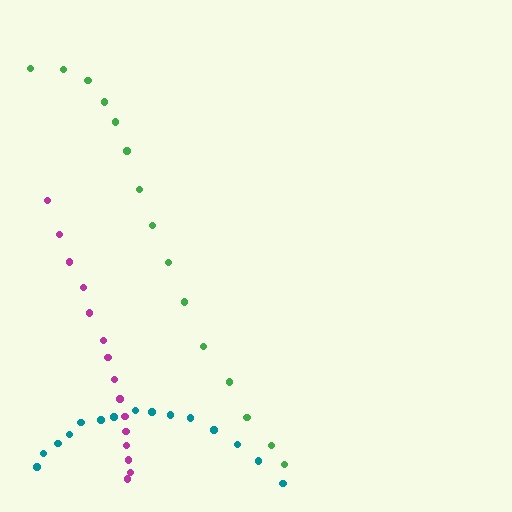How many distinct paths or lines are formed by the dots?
There are 3 distinct paths.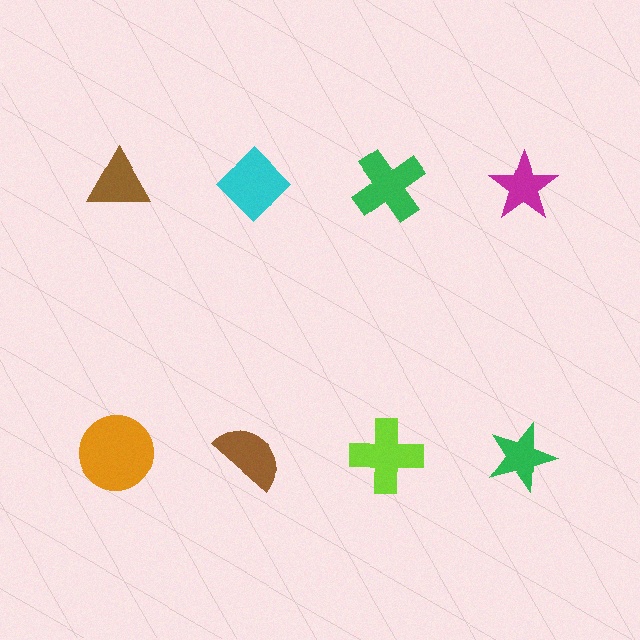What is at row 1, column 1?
A brown triangle.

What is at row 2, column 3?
A lime cross.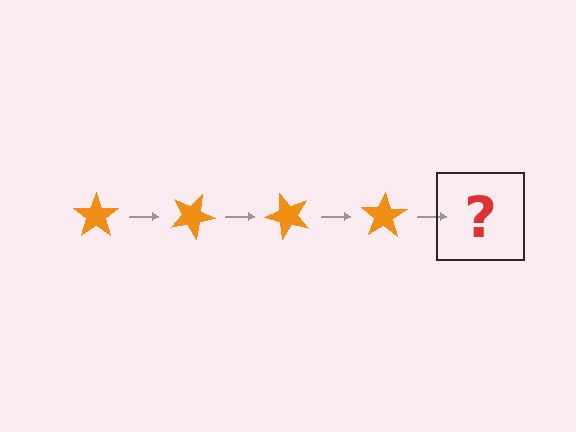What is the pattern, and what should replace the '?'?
The pattern is that the star rotates 25 degrees each step. The '?' should be an orange star rotated 100 degrees.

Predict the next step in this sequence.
The next step is an orange star rotated 100 degrees.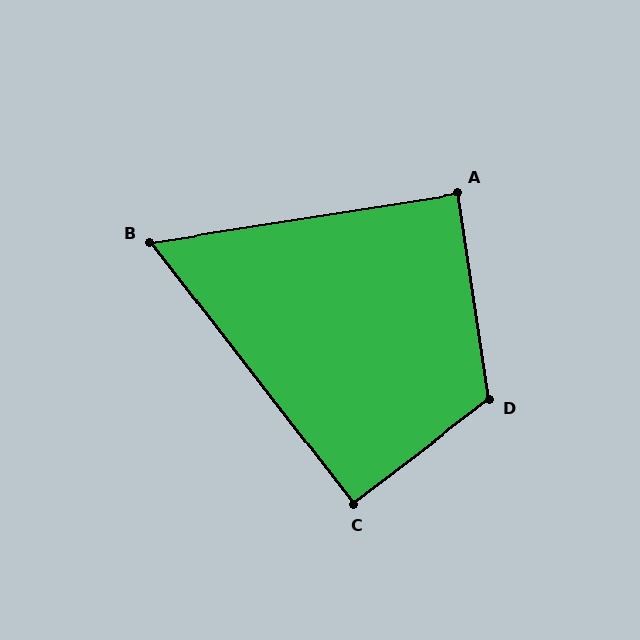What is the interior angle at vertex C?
Approximately 90 degrees (approximately right).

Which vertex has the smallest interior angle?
B, at approximately 61 degrees.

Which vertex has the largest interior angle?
D, at approximately 119 degrees.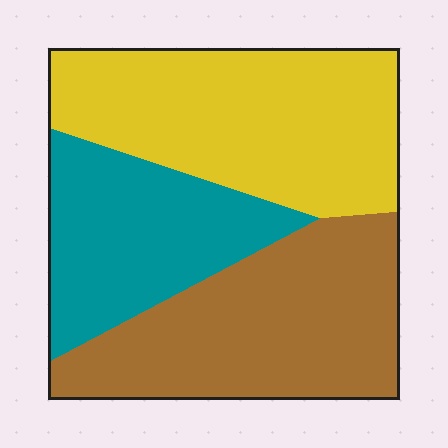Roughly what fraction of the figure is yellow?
Yellow covers 38% of the figure.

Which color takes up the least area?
Teal, at roughly 25%.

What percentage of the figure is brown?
Brown takes up about three eighths (3/8) of the figure.